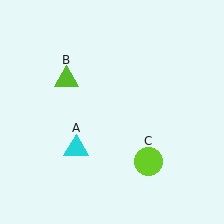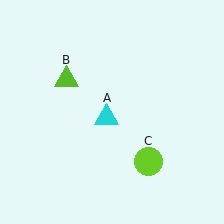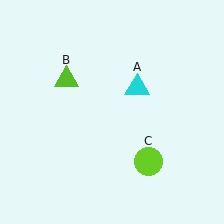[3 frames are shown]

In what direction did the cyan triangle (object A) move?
The cyan triangle (object A) moved up and to the right.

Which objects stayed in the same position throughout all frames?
Lime triangle (object B) and lime circle (object C) remained stationary.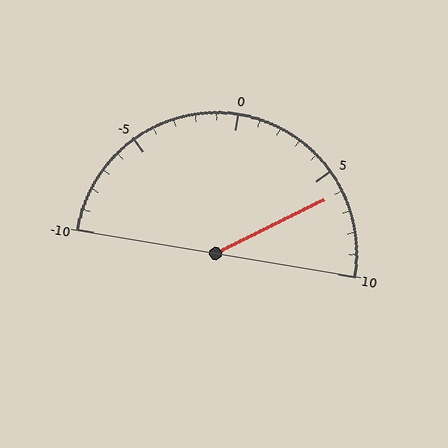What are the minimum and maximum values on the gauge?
The gauge ranges from -10 to 10.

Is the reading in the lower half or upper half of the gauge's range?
The reading is in the upper half of the range (-10 to 10).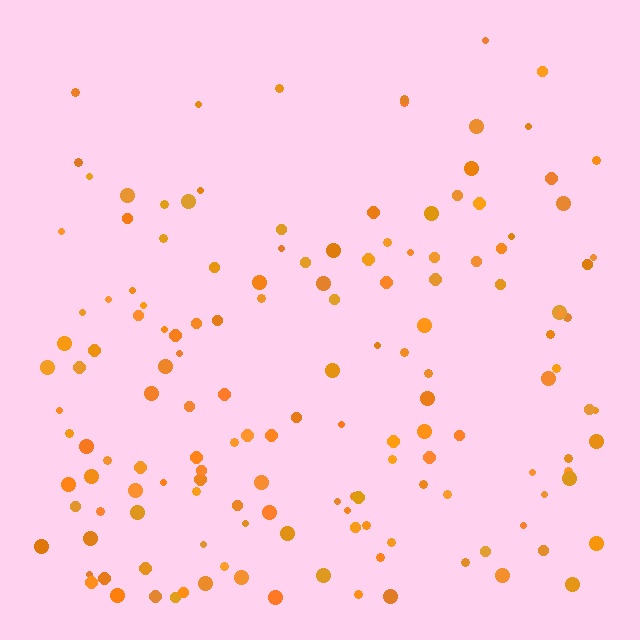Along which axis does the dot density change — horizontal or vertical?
Vertical.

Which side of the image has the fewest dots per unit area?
The top.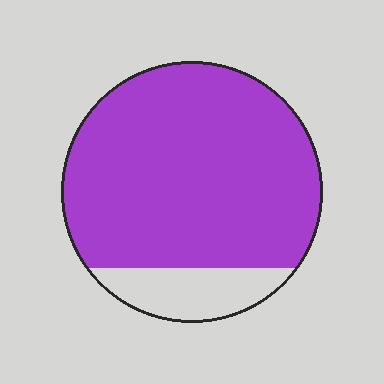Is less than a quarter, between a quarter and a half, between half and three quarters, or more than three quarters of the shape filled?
More than three quarters.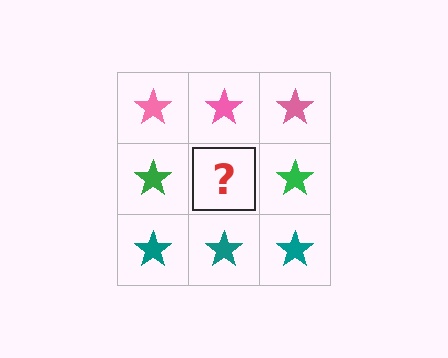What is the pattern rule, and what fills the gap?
The rule is that each row has a consistent color. The gap should be filled with a green star.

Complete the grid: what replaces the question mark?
The question mark should be replaced with a green star.